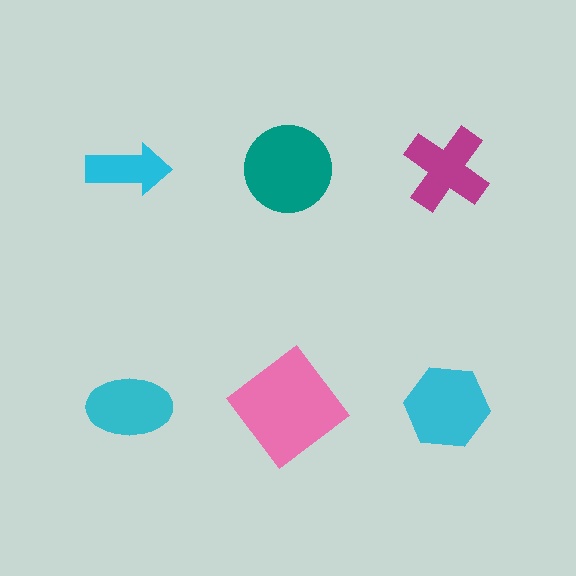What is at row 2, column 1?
A cyan ellipse.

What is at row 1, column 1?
A cyan arrow.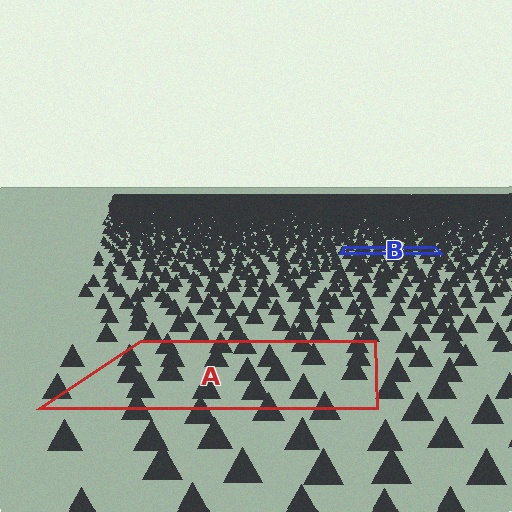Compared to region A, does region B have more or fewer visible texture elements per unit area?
Region B has more texture elements per unit area — they are packed more densely because it is farther away.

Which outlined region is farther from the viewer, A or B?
Region B is farther from the viewer — the texture elements inside it appear smaller and more densely packed.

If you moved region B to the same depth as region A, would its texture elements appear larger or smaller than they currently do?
They would appear larger. At a closer depth, the same texture elements are projected at a bigger on-screen size.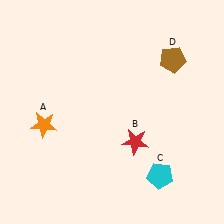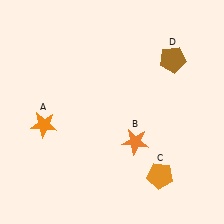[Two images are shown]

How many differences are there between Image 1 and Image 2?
There are 2 differences between the two images.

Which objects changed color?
B changed from red to orange. C changed from cyan to orange.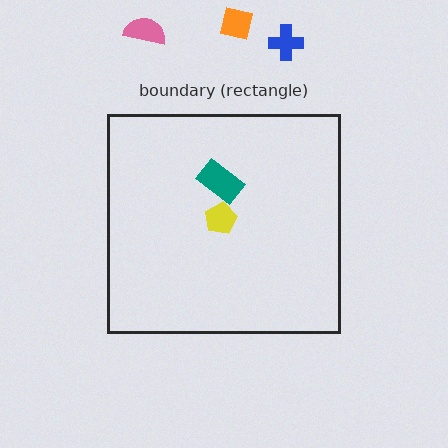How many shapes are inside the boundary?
2 inside, 3 outside.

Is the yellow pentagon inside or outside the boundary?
Inside.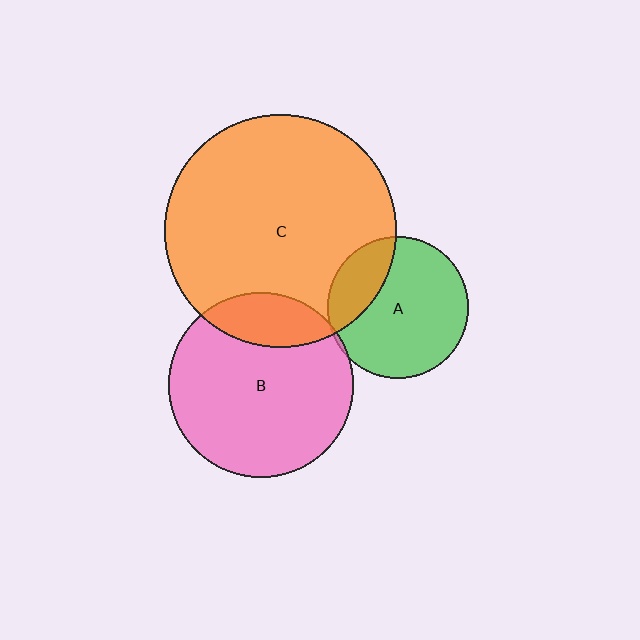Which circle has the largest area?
Circle C (orange).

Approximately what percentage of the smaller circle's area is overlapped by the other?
Approximately 25%.